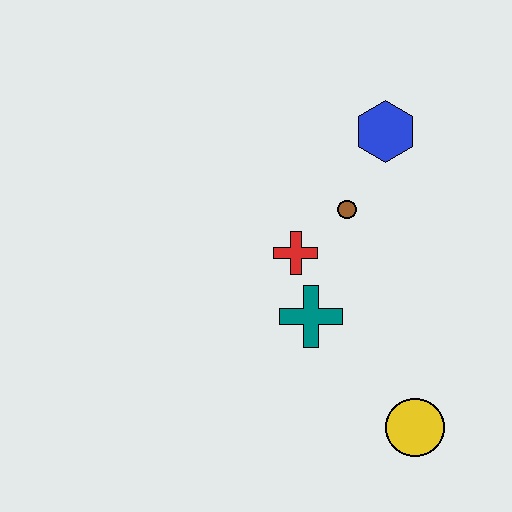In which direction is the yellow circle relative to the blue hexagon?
The yellow circle is below the blue hexagon.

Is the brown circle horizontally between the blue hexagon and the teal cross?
Yes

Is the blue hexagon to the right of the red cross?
Yes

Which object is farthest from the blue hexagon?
The yellow circle is farthest from the blue hexagon.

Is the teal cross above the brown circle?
No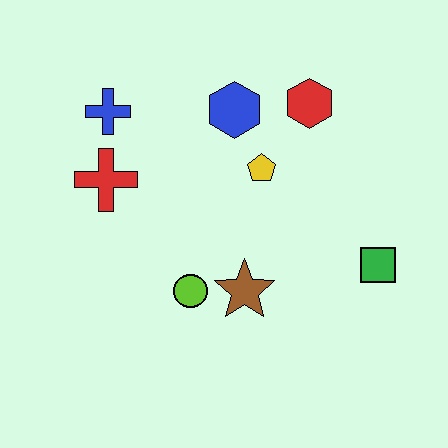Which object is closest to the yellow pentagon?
The blue hexagon is closest to the yellow pentagon.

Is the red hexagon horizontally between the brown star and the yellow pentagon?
No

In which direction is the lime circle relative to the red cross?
The lime circle is below the red cross.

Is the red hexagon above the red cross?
Yes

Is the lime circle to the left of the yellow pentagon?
Yes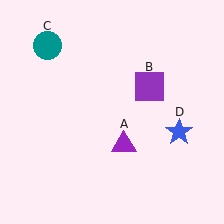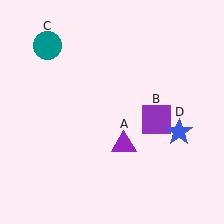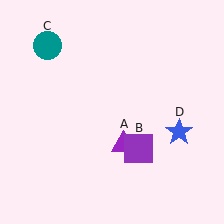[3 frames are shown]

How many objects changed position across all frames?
1 object changed position: purple square (object B).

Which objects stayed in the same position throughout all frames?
Purple triangle (object A) and teal circle (object C) and blue star (object D) remained stationary.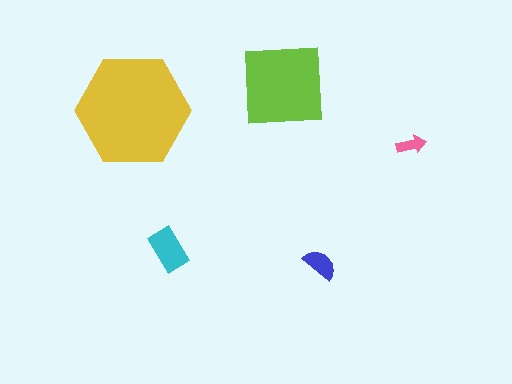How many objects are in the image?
There are 5 objects in the image.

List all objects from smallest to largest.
The pink arrow, the blue semicircle, the cyan rectangle, the lime square, the yellow hexagon.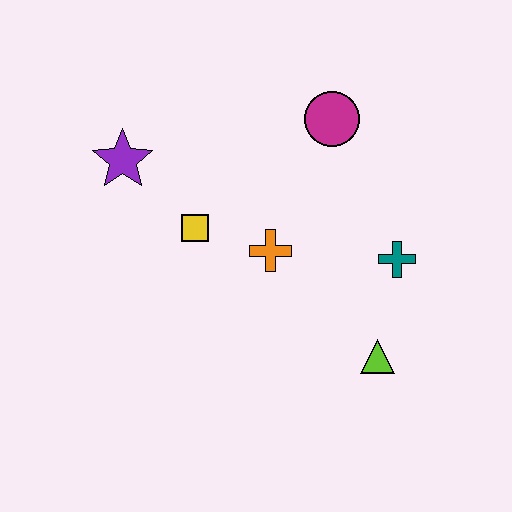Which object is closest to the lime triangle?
The teal cross is closest to the lime triangle.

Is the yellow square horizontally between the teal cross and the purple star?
Yes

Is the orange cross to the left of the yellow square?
No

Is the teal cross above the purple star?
No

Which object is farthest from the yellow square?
The lime triangle is farthest from the yellow square.